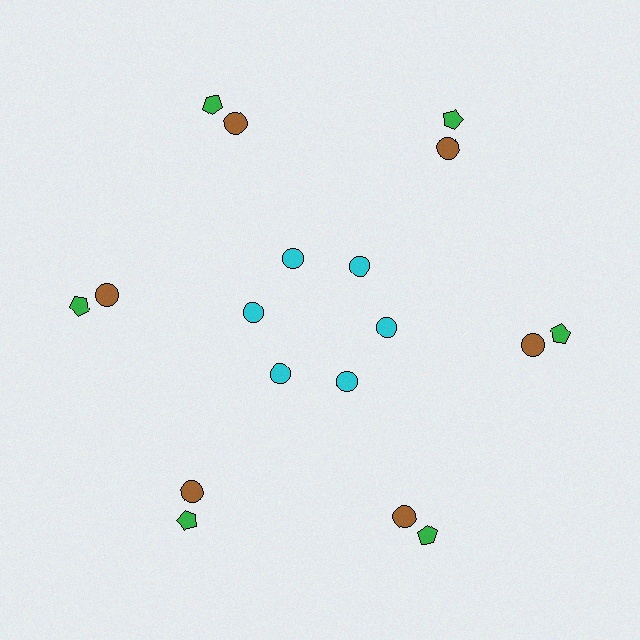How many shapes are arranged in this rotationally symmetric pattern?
There are 18 shapes, arranged in 6 groups of 3.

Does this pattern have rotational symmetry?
Yes, this pattern has 6-fold rotational symmetry. It looks the same after rotating 60 degrees around the center.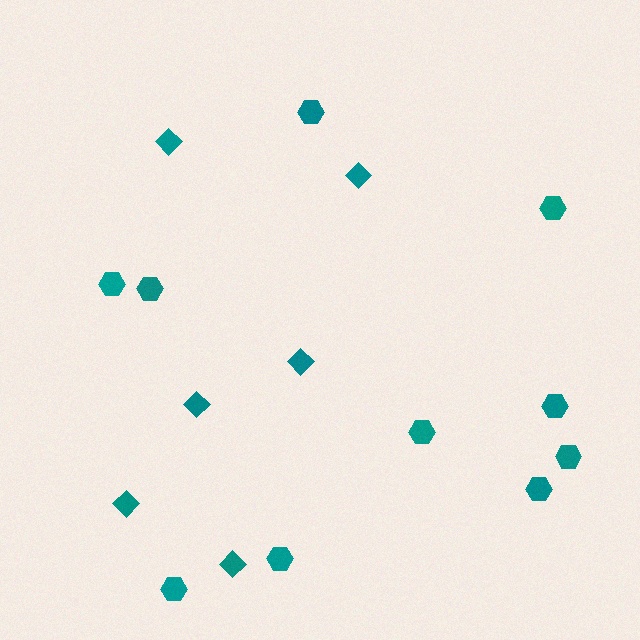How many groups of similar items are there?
There are 2 groups: one group of hexagons (10) and one group of diamonds (6).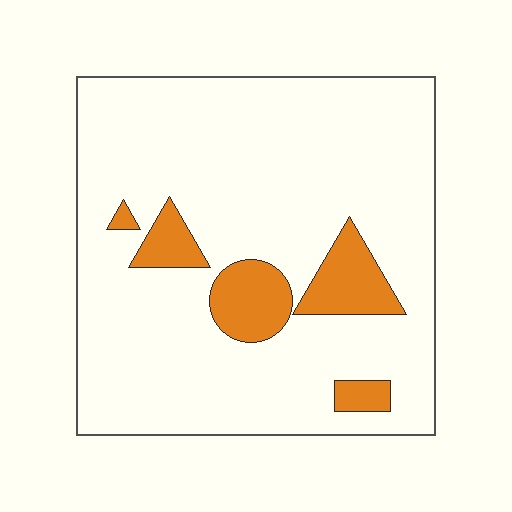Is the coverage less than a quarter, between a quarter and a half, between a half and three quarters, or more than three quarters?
Less than a quarter.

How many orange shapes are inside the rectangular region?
5.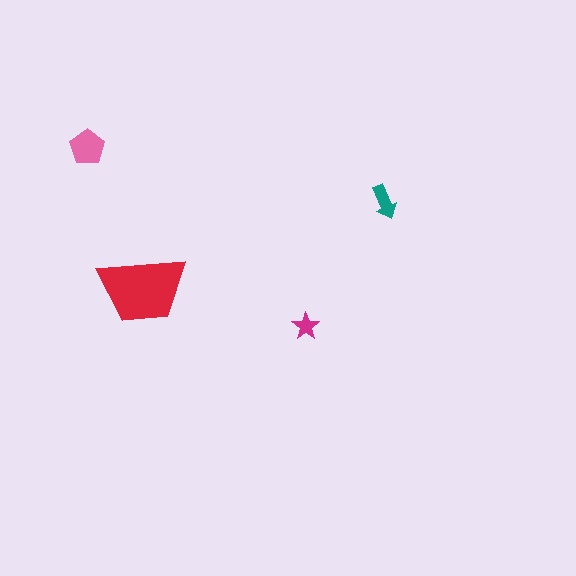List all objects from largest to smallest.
The red trapezoid, the pink pentagon, the teal arrow, the magenta star.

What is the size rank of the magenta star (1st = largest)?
4th.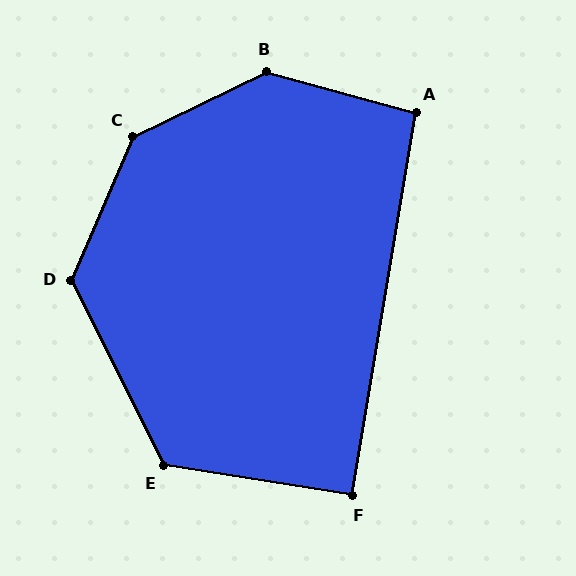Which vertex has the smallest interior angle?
F, at approximately 91 degrees.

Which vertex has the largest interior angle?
B, at approximately 139 degrees.